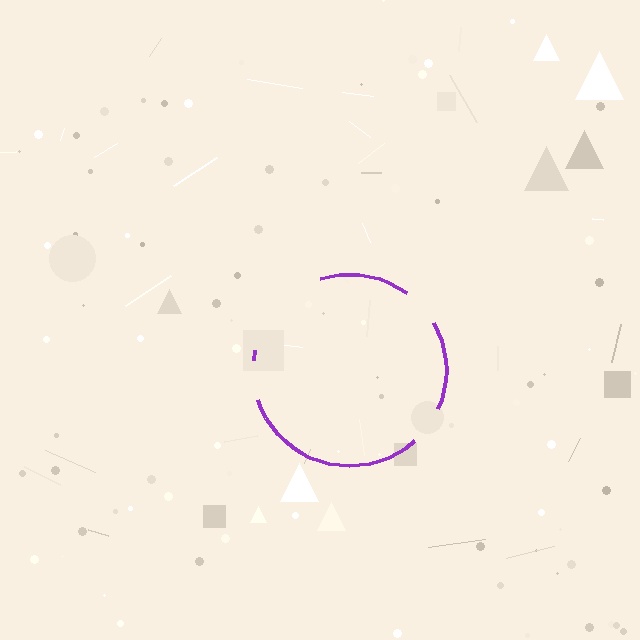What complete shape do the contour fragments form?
The contour fragments form a circle.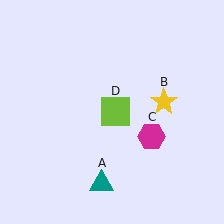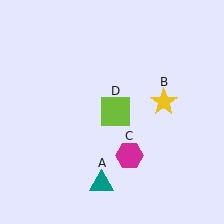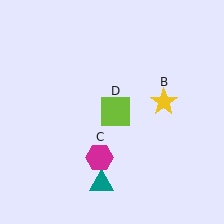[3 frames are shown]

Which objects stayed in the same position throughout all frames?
Teal triangle (object A) and yellow star (object B) and lime square (object D) remained stationary.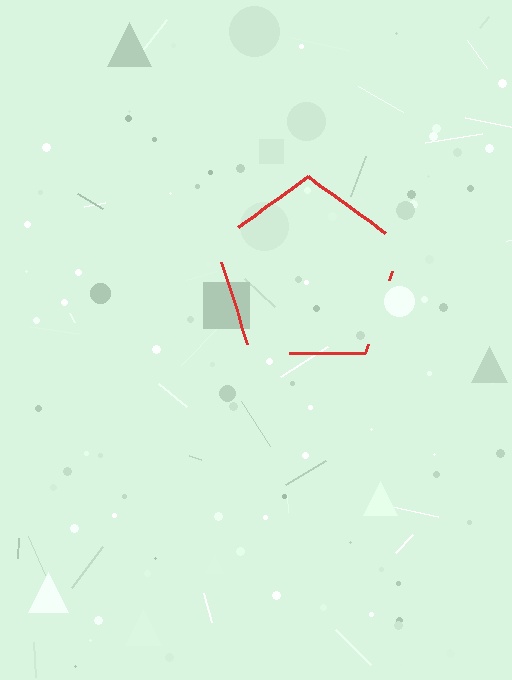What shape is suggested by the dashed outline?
The dashed outline suggests a pentagon.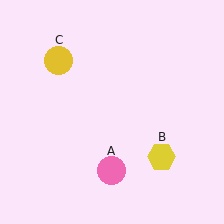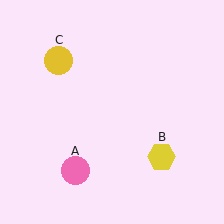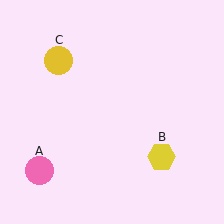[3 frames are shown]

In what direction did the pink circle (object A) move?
The pink circle (object A) moved left.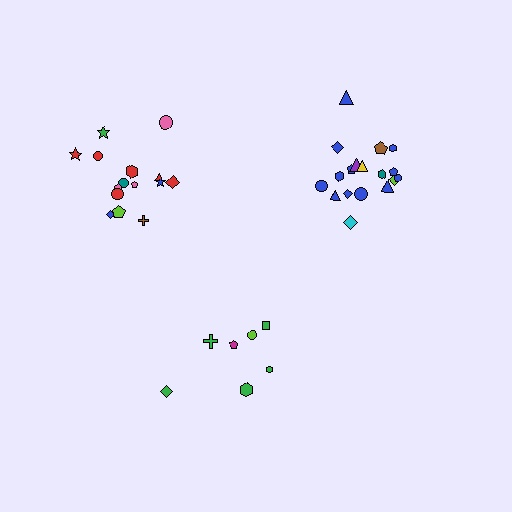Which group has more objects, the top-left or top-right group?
The top-right group.